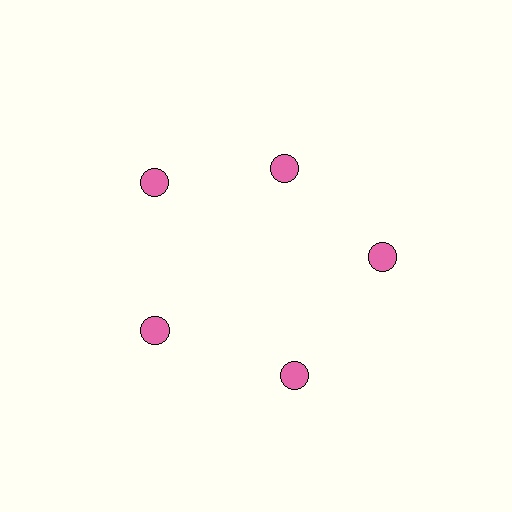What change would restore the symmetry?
The symmetry would be restored by moving it outward, back onto the ring so that all 5 circles sit at equal angles and equal distance from the center.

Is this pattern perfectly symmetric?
No. The 5 pink circles are arranged in a ring, but one element near the 1 o'clock position is pulled inward toward the center, breaking the 5-fold rotational symmetry.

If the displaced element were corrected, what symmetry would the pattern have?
It would have 5-fold rotational symmetry — the pattern would map onto itself every 72 degrees.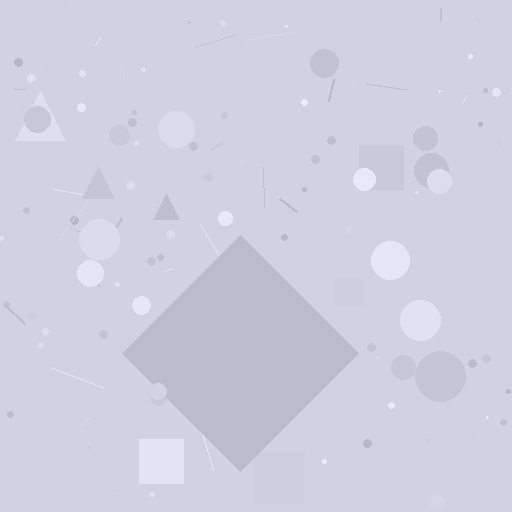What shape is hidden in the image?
A diamond is hidden in the image.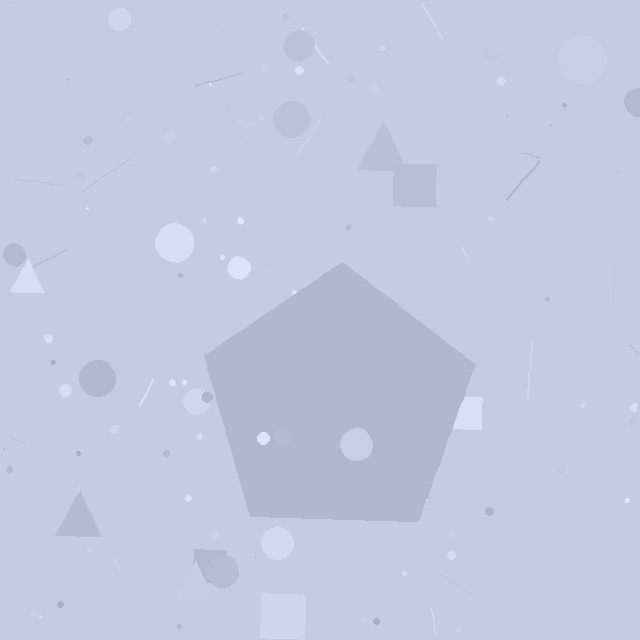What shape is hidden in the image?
A pentagon is hidden in the image.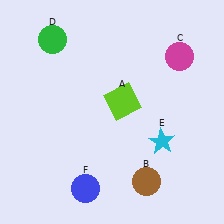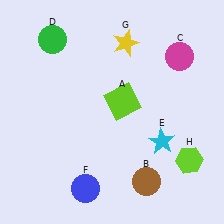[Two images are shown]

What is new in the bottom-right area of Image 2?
A lime hexagon (H) was added in the bottom-right area of Image 2.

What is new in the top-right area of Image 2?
A yellow star (G) was added in the top-right area of Image 2.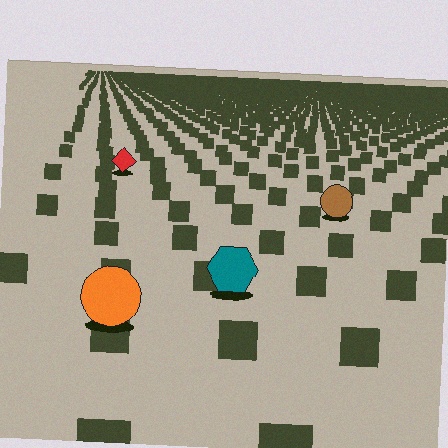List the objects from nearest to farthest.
From nearest to farthest: the orange circle, the teal hexagon, the brown circle, the red diamond.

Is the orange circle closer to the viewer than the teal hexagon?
Yes. The orange circle is closer — you can tell from the texture gradient: the ground texture is coarser near it.